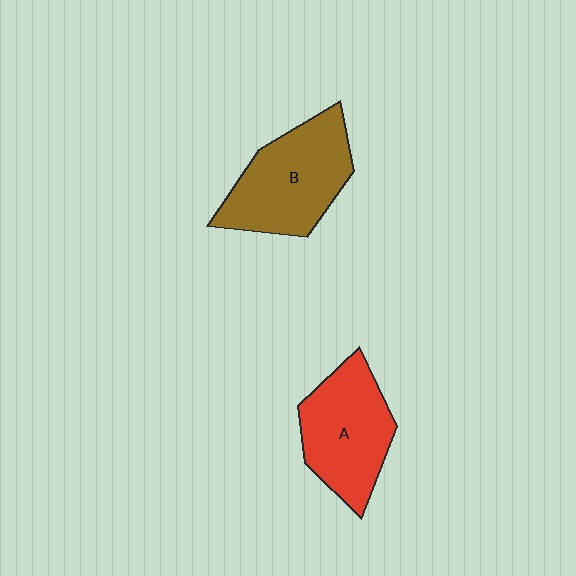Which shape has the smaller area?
Shape A (red).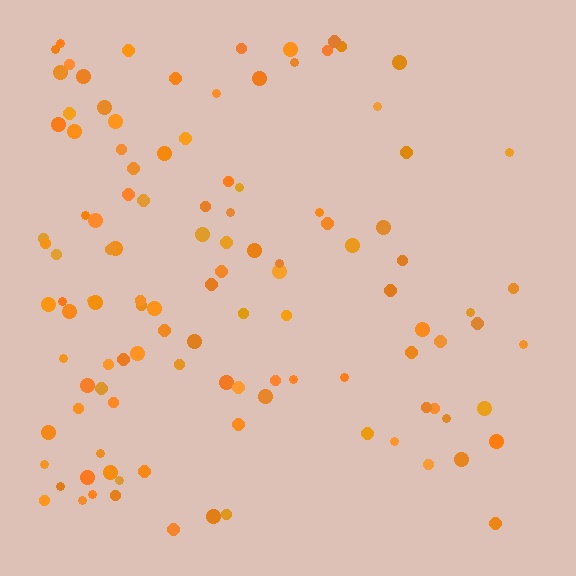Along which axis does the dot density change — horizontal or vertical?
Horizontal.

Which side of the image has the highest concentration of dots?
The left.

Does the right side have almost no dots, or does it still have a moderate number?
Still a moderate number, just noticeably fewer than the left.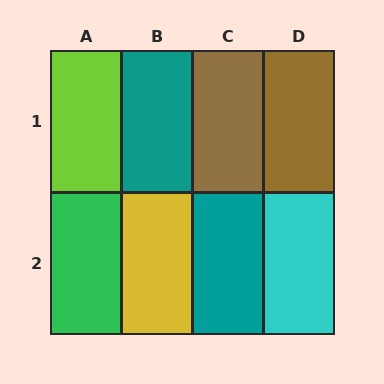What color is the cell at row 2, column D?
Cyan.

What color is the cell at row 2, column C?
Teal.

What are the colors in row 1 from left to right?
Lime, teal, brown, brown.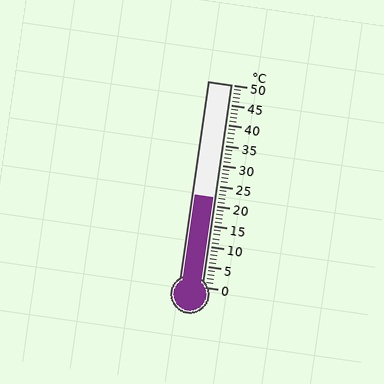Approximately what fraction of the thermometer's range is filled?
The thermometer is filled to approximately 45% of its range.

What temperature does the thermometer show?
The thermometer shows approximately 22°C.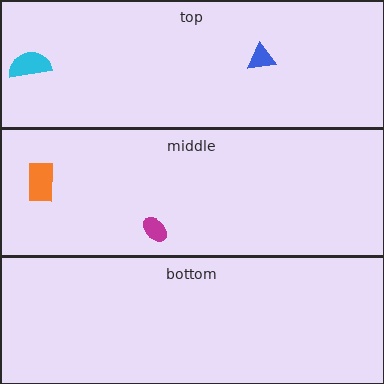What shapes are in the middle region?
The orange rectangle, the magenta ellipse.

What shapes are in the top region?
The blue triangle, the cyan semicircle.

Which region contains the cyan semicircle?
The top region.